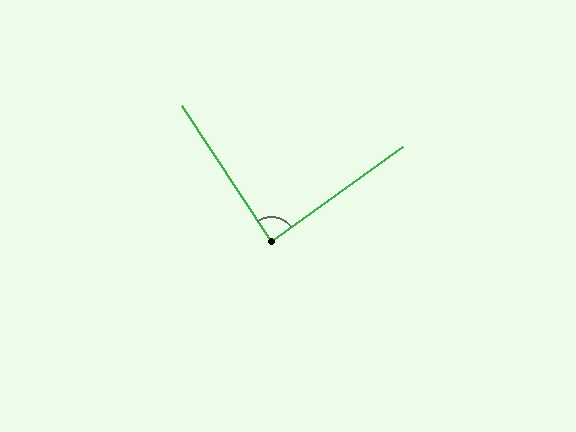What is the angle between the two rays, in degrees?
Approximately 88 degrees.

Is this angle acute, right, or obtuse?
It is approximately a right angle.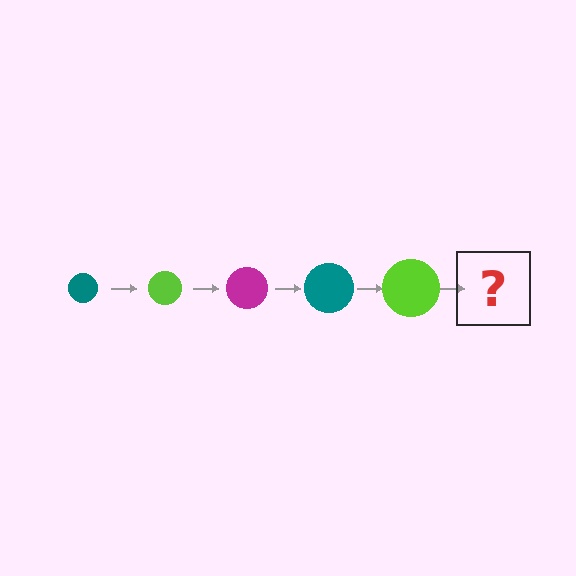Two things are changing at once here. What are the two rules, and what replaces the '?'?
The two rules are that the circle grows larger each step and the color cycles through teal, lime, and magenta. The '?' should be a magenta circle, larger than the previous one.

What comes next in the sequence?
The next element should be a magenta circle, larger than the previous one.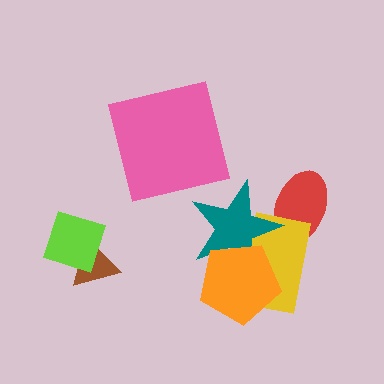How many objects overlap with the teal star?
3 objects overlap with the teal star.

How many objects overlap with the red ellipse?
2 objects overlap with the red ellipse.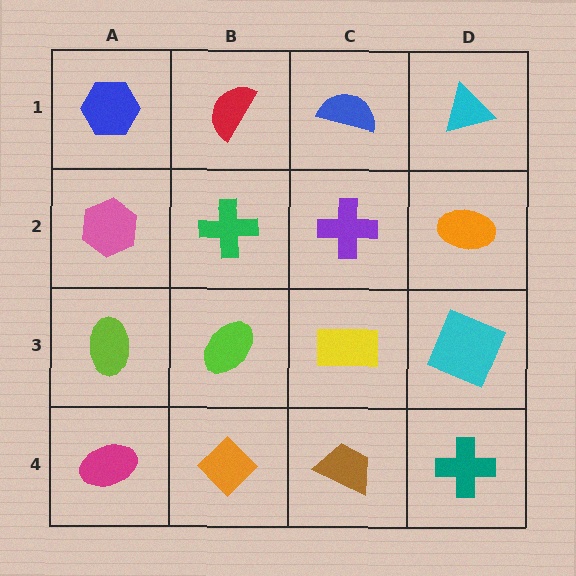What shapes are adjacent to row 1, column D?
An orange ellipse (row 2, column D), a blue semicircle (row 1, column C).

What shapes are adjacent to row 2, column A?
A blue hexagon (row 1, column A), a lime ellipse (row 3, column A), a green cross (row 2, column B).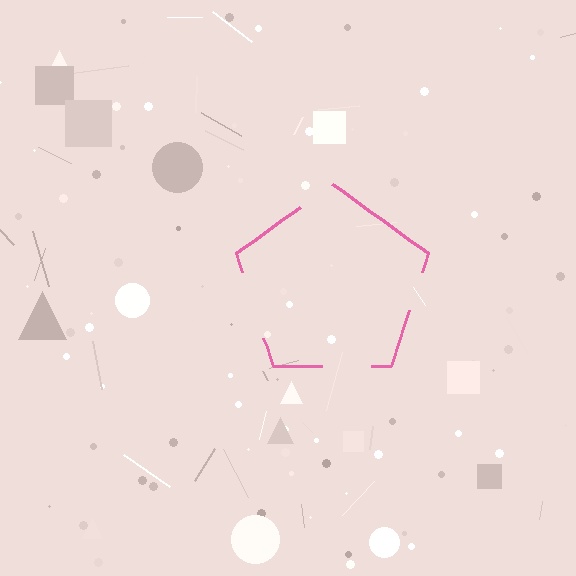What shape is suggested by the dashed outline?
The dashed outline suggests a pentagon.